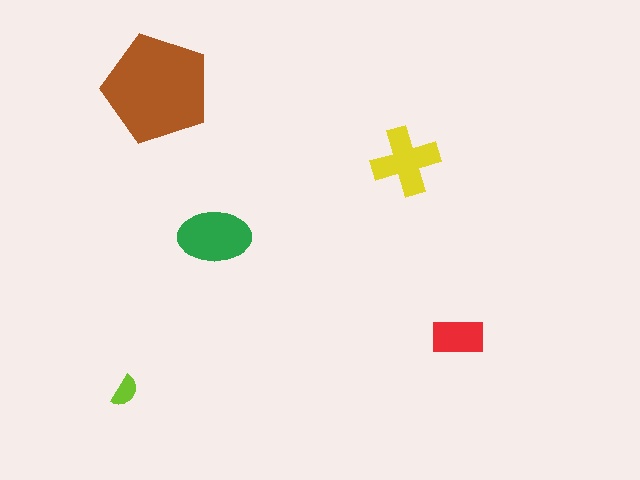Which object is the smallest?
The lime semicircle.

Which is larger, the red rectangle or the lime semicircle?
The red rectangle.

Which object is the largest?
The brown pentagon.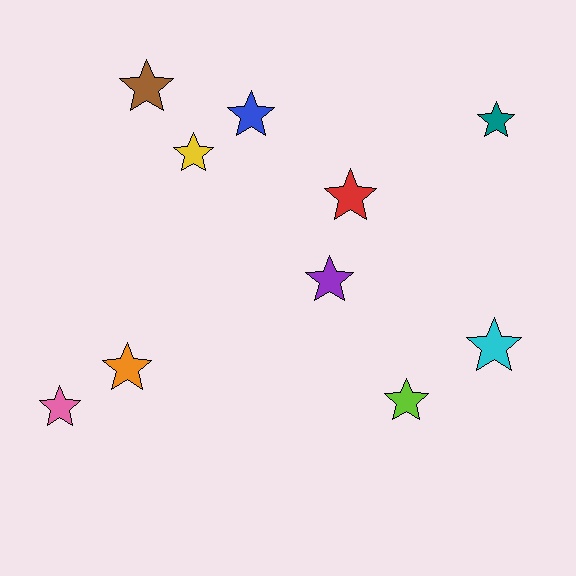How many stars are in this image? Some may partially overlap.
There are 10 stars.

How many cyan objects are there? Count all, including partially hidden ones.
There is 1 cyan object.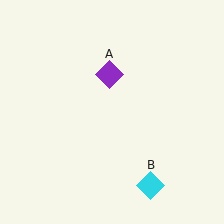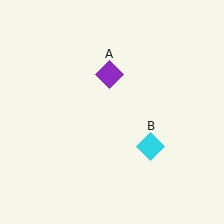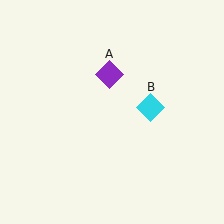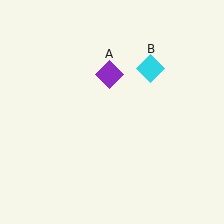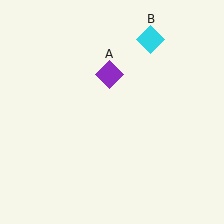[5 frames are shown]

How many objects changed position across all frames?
1 object changed position: cyan diamond (object B).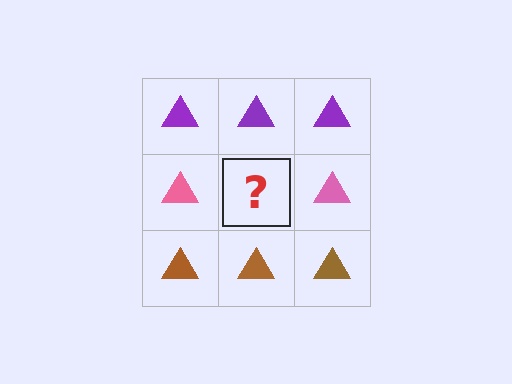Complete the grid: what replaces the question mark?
The question mark should be replaced with a pink triangle.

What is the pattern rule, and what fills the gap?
The rule is that each row has a consistent color. The gap should be filled with a pink triangle.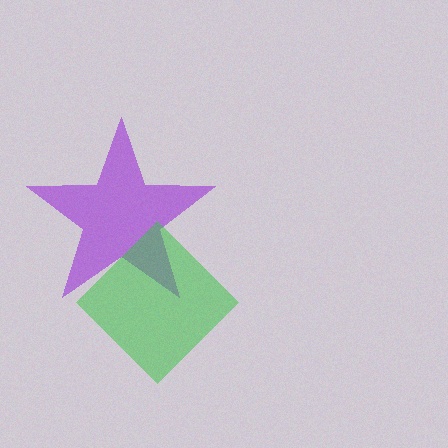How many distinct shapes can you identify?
There are 2 distinct shapes: a purple star, a green diamond.